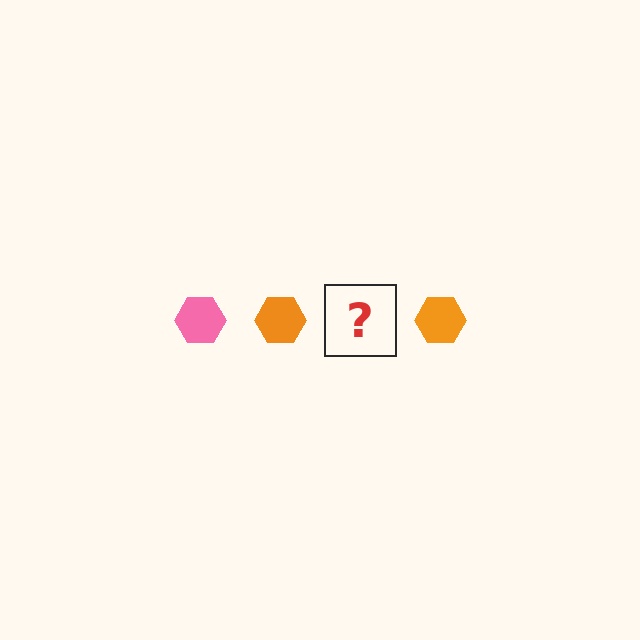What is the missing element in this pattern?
The missing element is a pink hexagon.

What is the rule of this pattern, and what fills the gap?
The rule is that the pattern cycles through pink, orange hexagons. The gap should be filled with a pink hexagon.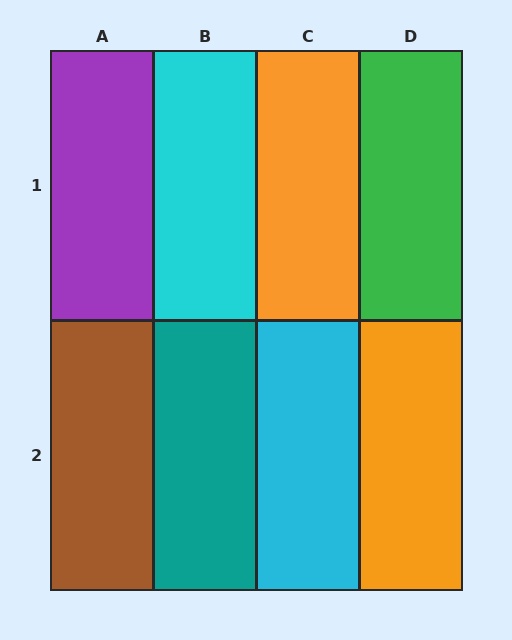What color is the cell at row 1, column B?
Cyan.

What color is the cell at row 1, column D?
Green.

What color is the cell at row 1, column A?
Purple.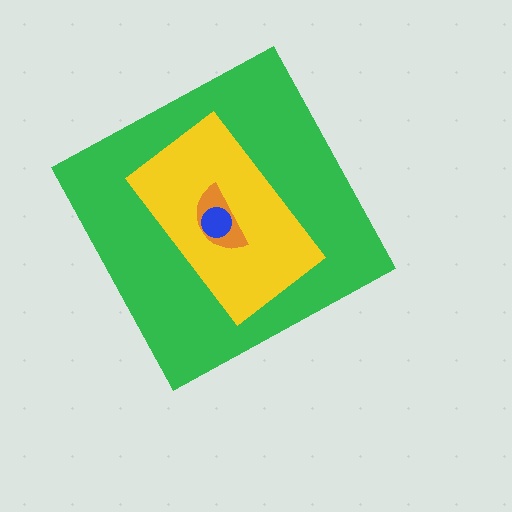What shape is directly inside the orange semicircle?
The blue circle.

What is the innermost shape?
The blue circle.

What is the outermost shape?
The green diamond.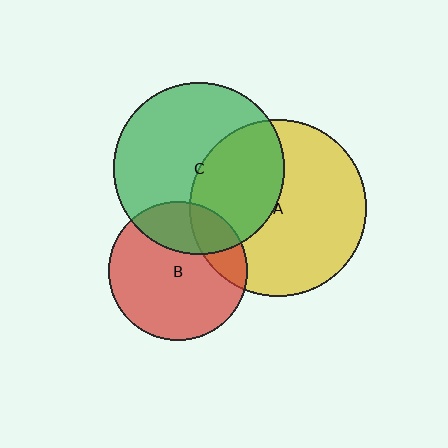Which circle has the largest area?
Circle A (yellow).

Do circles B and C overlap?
Yes.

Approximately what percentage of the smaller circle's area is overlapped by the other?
Approximately 25%.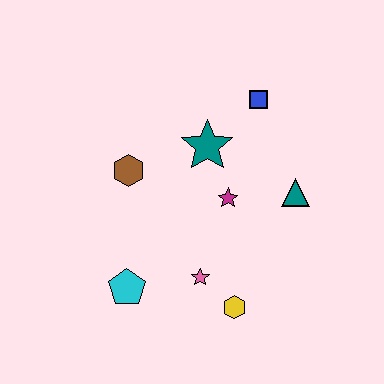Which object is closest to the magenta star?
The teal star is closest to the magenta star.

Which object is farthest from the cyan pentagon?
The blue square is farthest from the cyan pentagon.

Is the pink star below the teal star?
Yes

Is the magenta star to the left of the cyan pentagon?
No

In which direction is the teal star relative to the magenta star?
The teal star is above the magenta star.